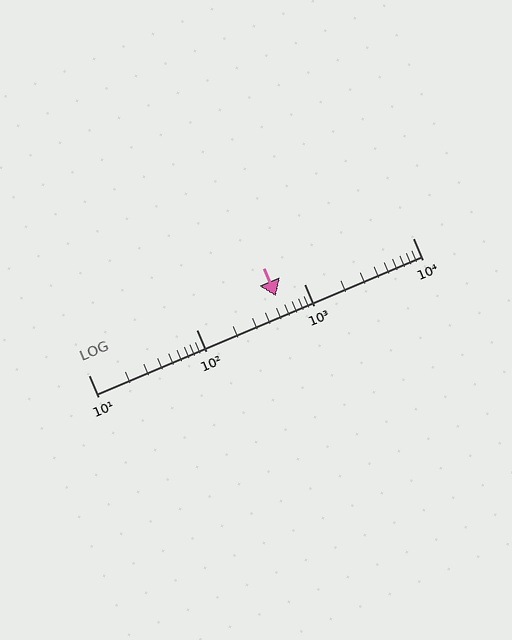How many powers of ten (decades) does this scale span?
The scale spans 3 decades, from 10 to 10000.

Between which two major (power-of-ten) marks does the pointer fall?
The pointer is between 100 and 1000.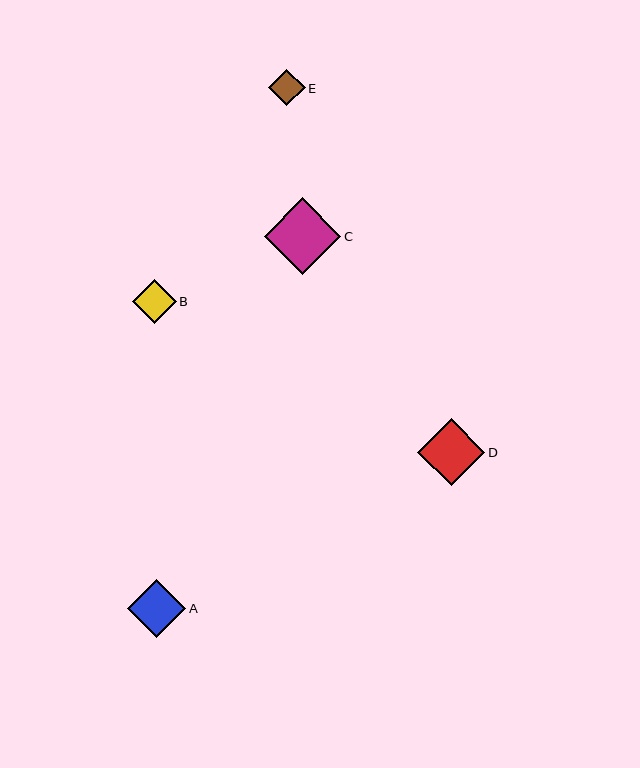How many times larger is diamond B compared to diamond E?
Diamond B is approximately 1.2 times the size of diamond E.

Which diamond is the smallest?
Diamond E is the smallest with a size of approximately 36 pixels.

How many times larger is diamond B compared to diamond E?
Diamond B is approximately 1.2 times the size of diamond E.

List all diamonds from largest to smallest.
From largest to smallest: C, D, A, B, E.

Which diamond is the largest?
Diamond C is the largest with a size of approximately 76 pixels.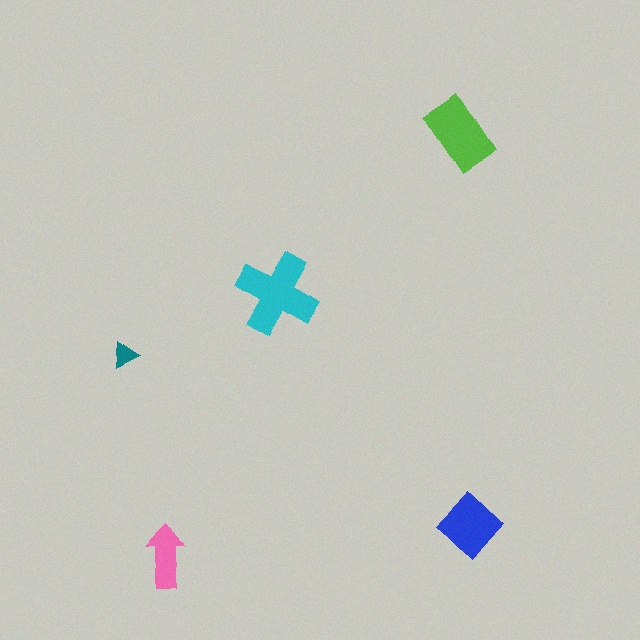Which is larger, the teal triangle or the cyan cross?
The cyan cross.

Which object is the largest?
The cyan cross.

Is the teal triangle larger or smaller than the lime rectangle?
Smaller.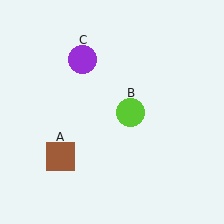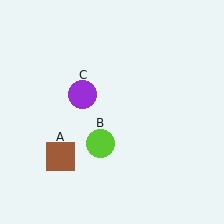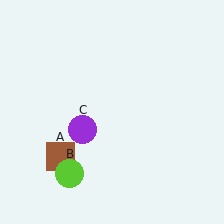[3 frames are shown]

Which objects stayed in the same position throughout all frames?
Brown square (object A) remained stationary.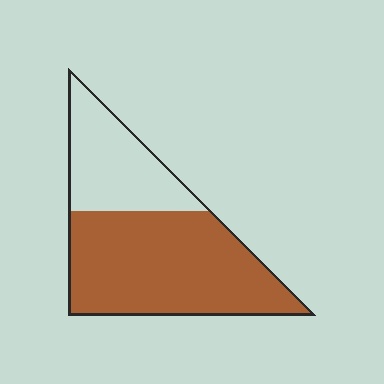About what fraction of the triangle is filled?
About two thirds (2/3).